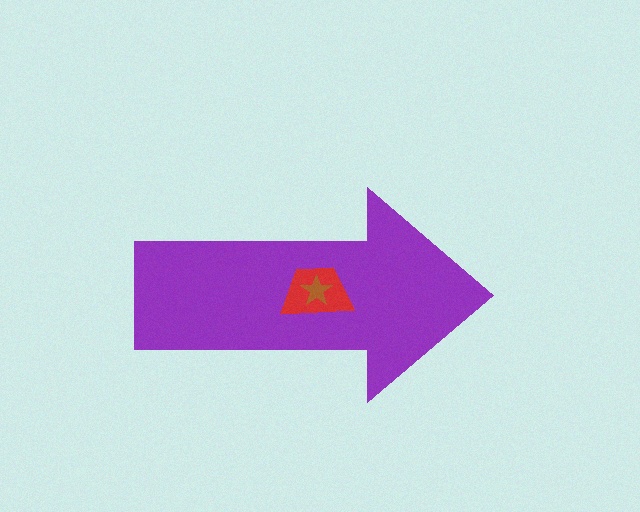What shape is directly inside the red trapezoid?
The brown star.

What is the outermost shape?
The purple arrow.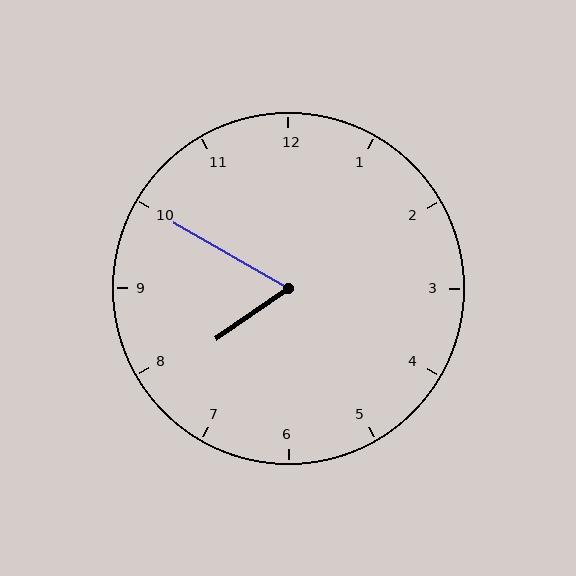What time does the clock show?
7:50.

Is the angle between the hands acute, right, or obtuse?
It is acute.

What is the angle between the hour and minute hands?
Approximately 65 degrees.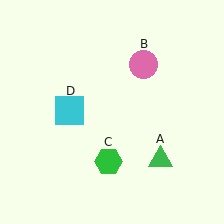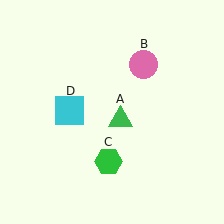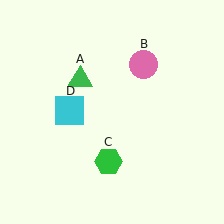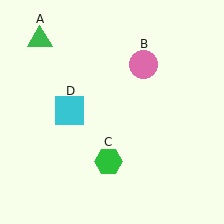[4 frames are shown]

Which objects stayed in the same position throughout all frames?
Pink circle (object B) and green hexagon (object C) and cyan square (object D) remained stationary.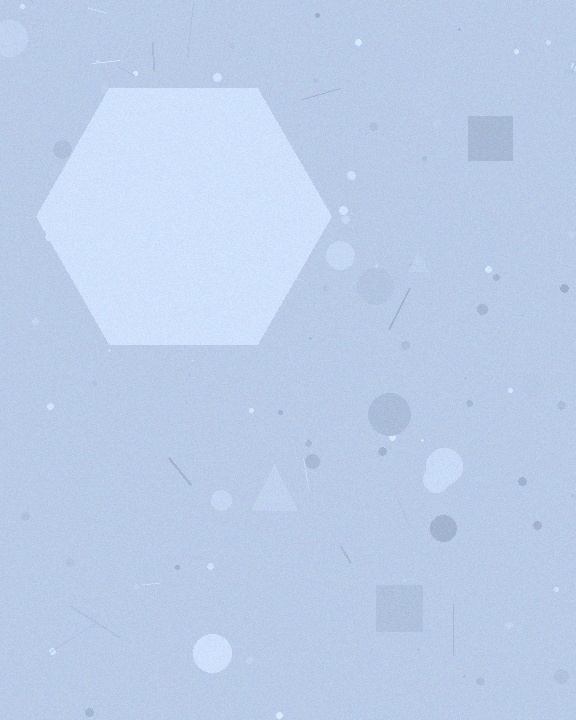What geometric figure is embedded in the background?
A hexagon is embedded in the background.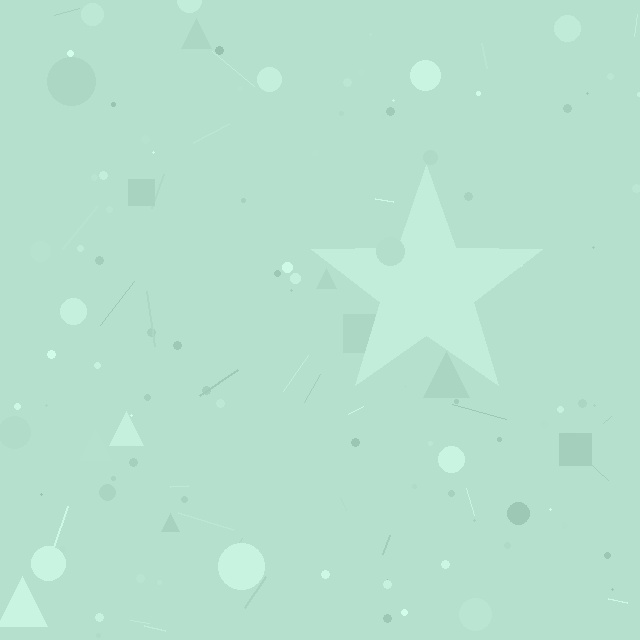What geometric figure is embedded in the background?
A star is embedded in the background.